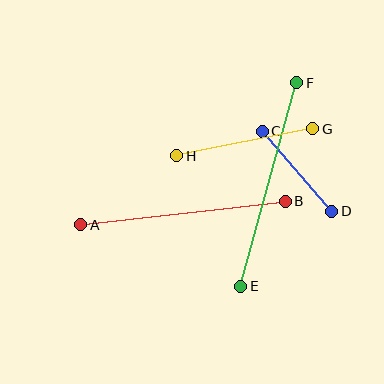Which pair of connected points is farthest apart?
Points E and F are farthest apart.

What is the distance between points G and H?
The distance is approximately 139 pixels.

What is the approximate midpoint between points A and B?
The midpoint is at approximately (183, 213) pixels.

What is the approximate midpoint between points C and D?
The midpoint is at approximately (297, 171) pixels.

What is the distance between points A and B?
The distance is approximately 206 pixels.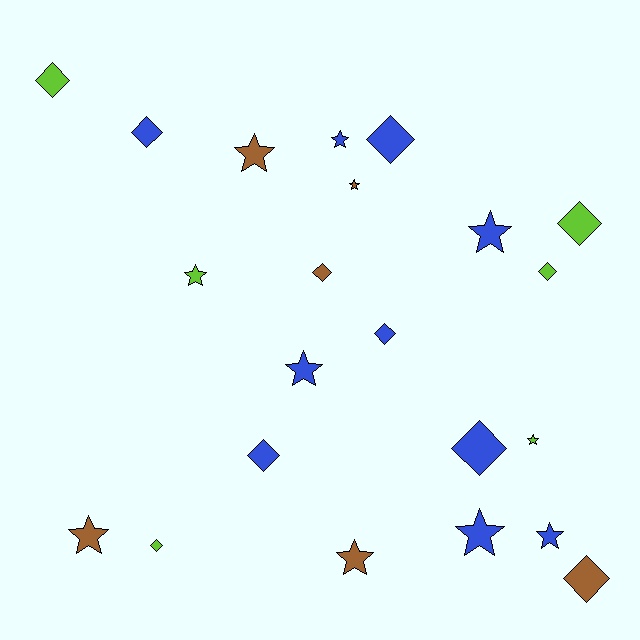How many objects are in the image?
There are 22 objects.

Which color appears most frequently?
Blue, with 10 objects.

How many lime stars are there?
There are 2 lime stars.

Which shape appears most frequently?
Diamond, with 11 objects.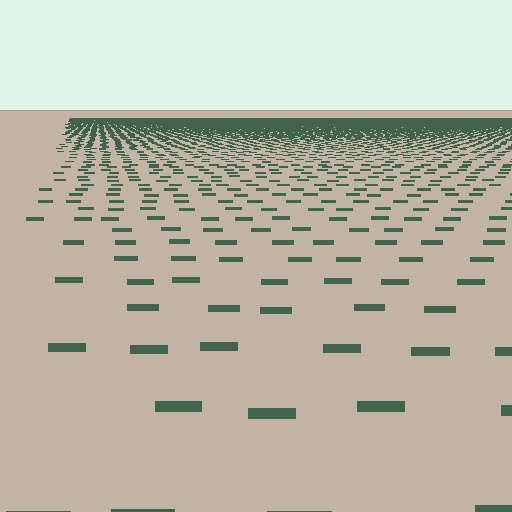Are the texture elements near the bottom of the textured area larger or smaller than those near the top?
Larger. Near the bottom, elements are closer to the viewer and appear at a bigger on-screen size.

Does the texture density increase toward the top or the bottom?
Density increases toward the top.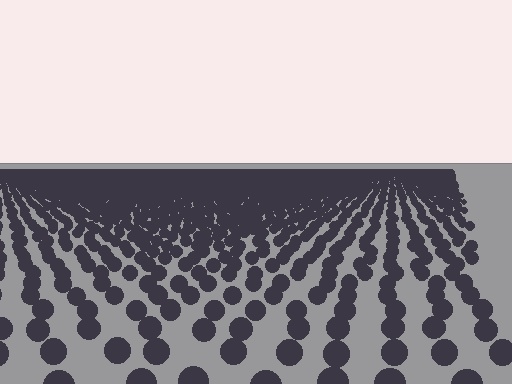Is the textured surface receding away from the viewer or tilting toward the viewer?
The surface is receding away from the viewer. Texture elements get smaller and denser toward the top.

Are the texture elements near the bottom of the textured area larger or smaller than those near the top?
Larger. Near the bottom, elements are closer to the viewer and appear at a bigger on-screen size.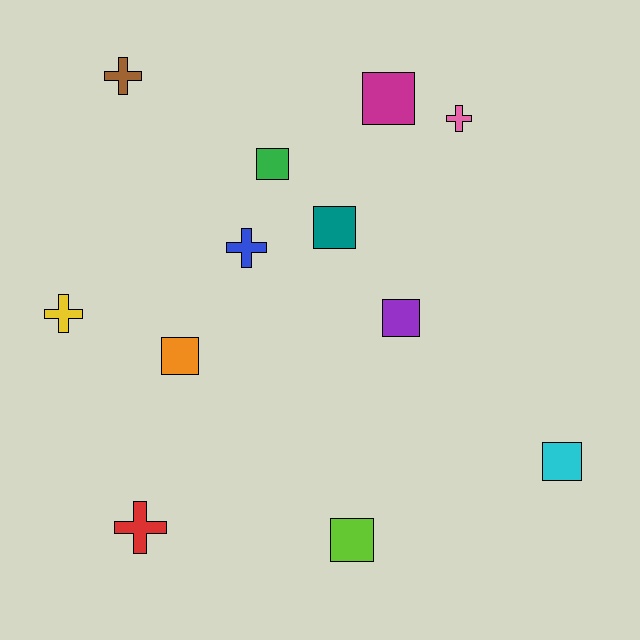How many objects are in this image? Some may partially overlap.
There are 12 objects.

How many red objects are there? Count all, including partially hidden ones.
There is 1 red object.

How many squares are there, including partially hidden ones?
There are 7 squares.